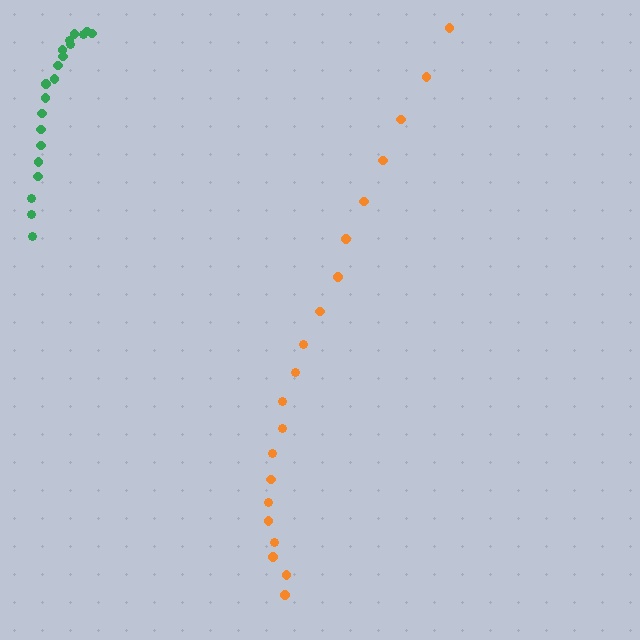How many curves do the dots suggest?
There are 2 distinct paths.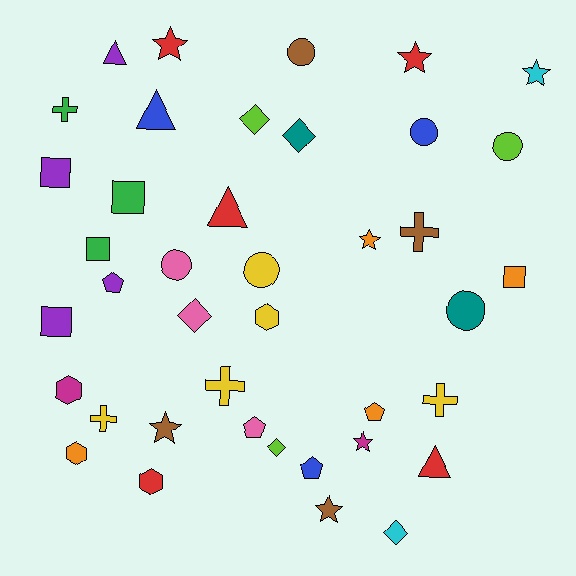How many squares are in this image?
There are 5 squares.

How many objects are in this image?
There are 40 objects.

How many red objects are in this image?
There are 5 red objects.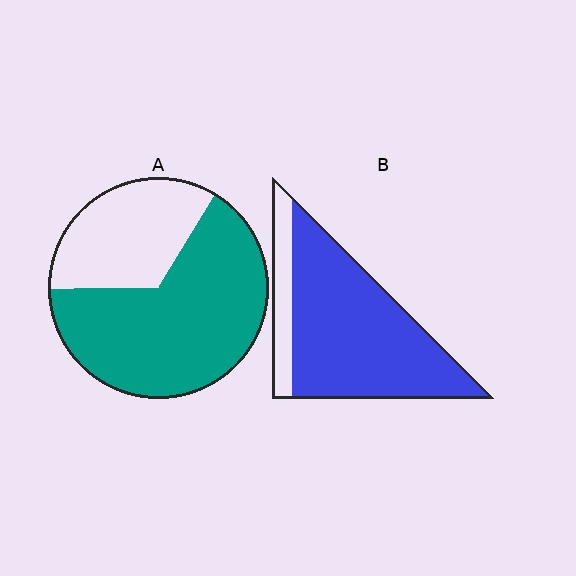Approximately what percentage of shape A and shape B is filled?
A is approximately 65% and B is approximately 85%.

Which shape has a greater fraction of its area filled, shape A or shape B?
Shape B.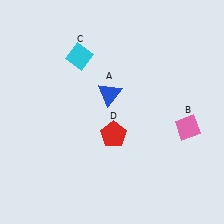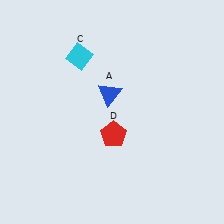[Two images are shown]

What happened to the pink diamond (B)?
The pink diamond (B) was removed in Image 2. It was in the bottom-right area of Image 1.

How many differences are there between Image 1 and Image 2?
There is 1 difference between the two images.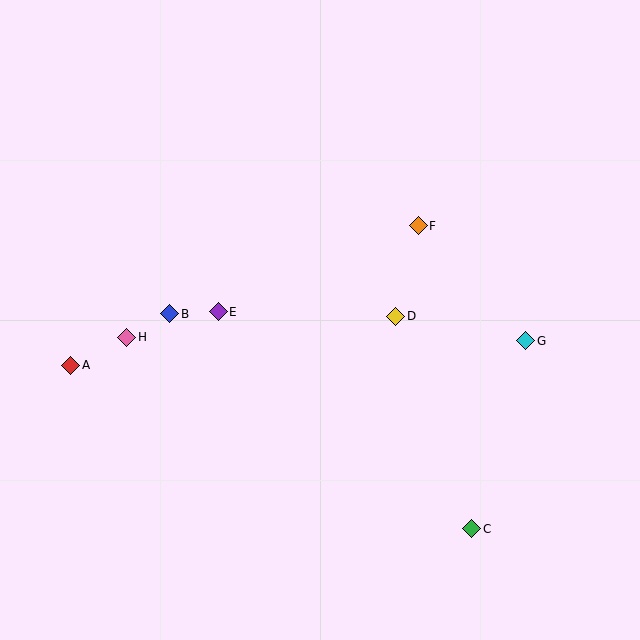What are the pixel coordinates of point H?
Point H is at (127, 337).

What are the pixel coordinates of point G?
Point G is at (526, 341).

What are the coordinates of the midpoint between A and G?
The midpoint between A and G is at (298, 353).